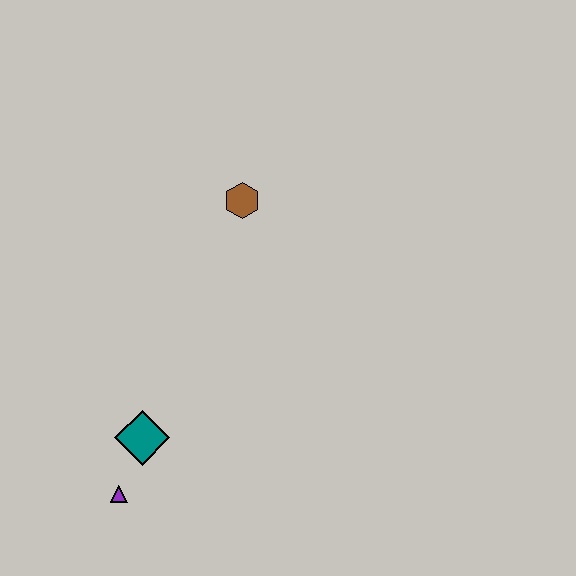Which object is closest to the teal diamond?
The purple triangle is closest to the teal diamond.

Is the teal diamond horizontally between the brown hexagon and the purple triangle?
Yes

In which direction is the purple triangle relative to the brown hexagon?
The purple triangle is below the brown hexagon.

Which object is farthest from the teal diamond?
The brown hexagon is farthest from the teal diamond.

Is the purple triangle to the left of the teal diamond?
Yes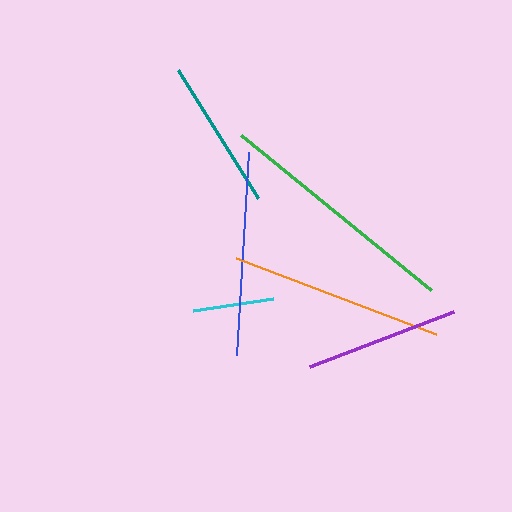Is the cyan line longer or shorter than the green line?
The green line is longer than the cyan line.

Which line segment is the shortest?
The cyan line is the shortest at approximately 81 pixels.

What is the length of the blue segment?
The blue segment is approximately 203 pixels long.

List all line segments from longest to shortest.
From longest to shortest: green, orange, blue, purple, teal, cyan.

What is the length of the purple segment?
The purple segment is approximately 154 pixels long.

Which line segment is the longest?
The green line is the longest at approximately 245 pixels.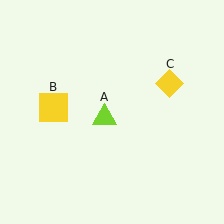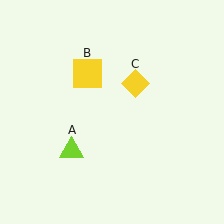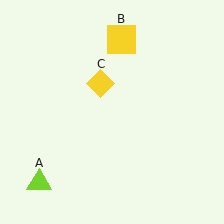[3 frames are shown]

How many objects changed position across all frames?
3 objects changed position: lime triangle (object A), yellow square (object B), yellow diamond (object C).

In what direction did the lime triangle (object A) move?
The lime triangle (object A) moved down and to the left.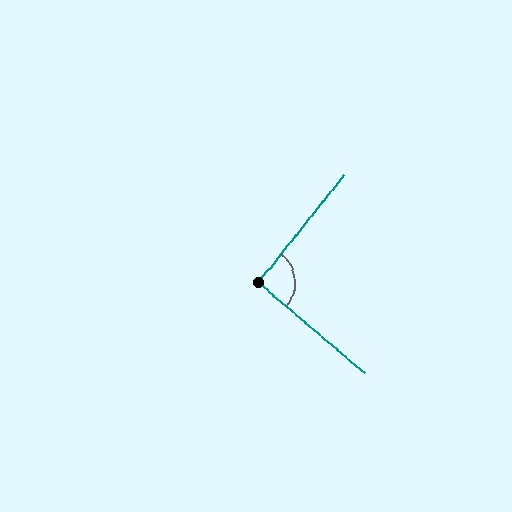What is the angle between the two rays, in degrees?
Approximately 92 degrees.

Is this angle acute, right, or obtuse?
It is approximately a right angle.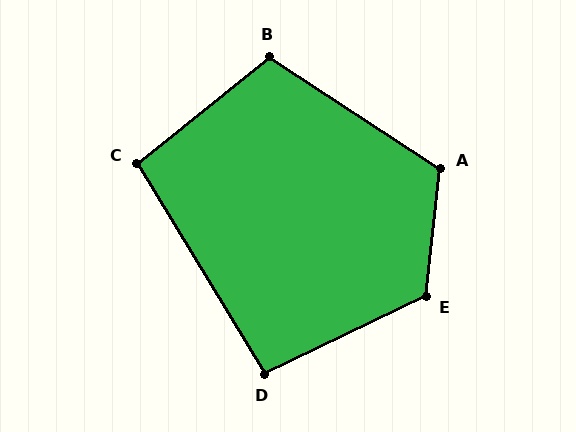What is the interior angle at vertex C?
Approximately 98 degrees (obtuse).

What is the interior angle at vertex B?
Approximately 108 degrees (obtuse).